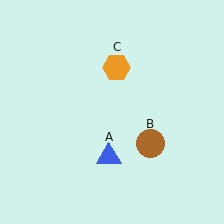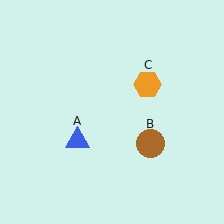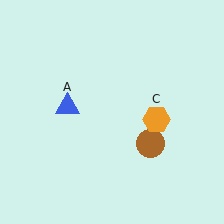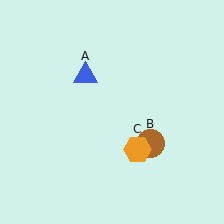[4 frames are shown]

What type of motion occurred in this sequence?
The blue triangle (object A), orange hexagon (object C) rotated clockwise around the center of the scene.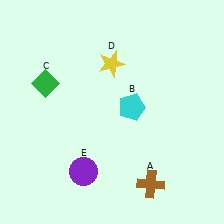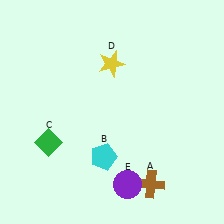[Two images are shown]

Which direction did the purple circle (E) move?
The purple circle (E) moved right.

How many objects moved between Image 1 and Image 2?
3 objects moved between the two images.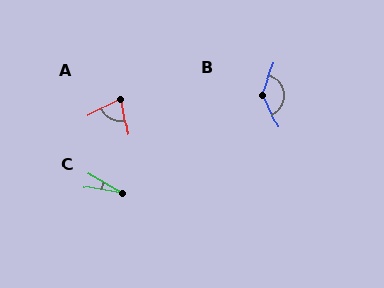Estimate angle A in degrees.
Approximately 73 degrees.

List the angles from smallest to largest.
C (21°), A (73°), B (133°).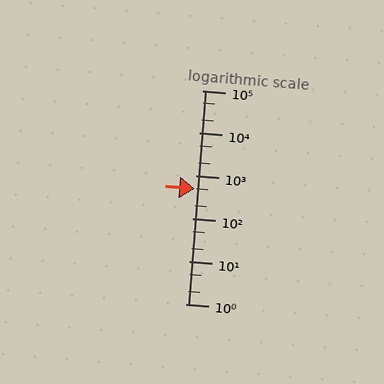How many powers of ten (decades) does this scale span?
The scale spans 5 decades, from 1 to 100000.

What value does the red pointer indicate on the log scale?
The pointer indicates approximately 510.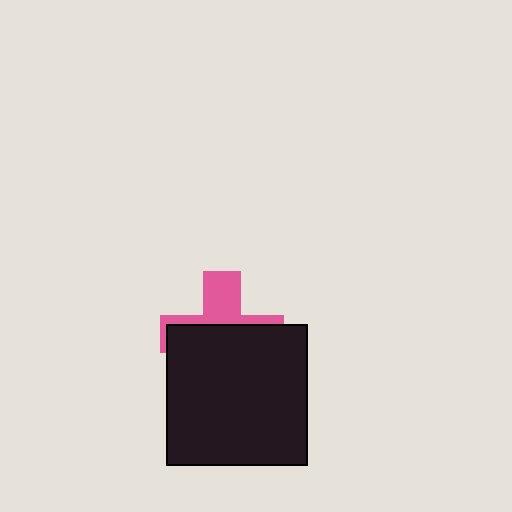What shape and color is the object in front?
The object in front is a black square.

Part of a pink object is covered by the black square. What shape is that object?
It is a cross.